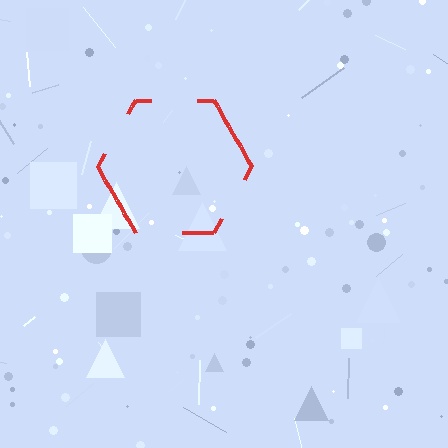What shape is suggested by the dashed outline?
The dashed outline suggests a hexagon.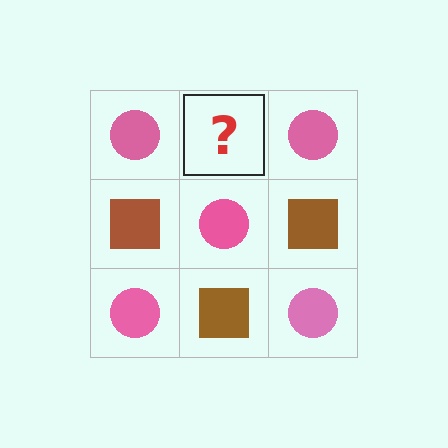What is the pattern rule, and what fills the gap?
The rule is that it alternates pink circle and brown square in a checkerboard pattern. The gap should be filled with a brown square.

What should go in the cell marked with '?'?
The missing cell should contain a brown square.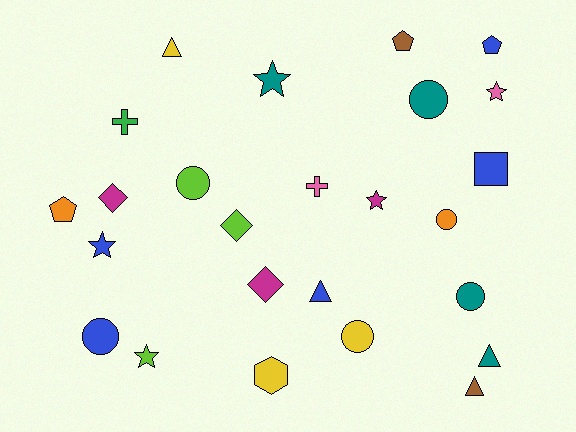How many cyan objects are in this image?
There are no cyan objects.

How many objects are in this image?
There are 25 objects.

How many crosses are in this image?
There are 2 crosses.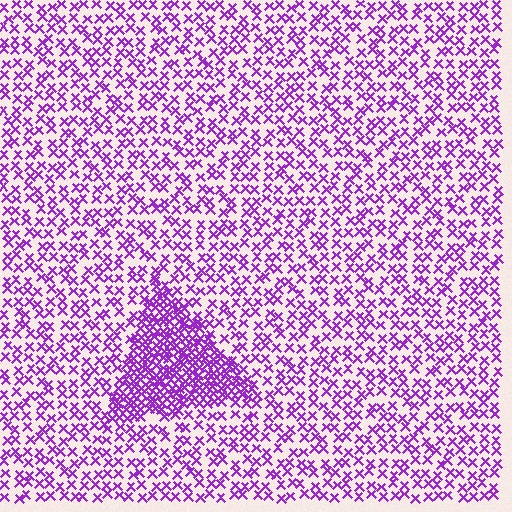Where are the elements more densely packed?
The elements are more densely packed inside the triangle boundary.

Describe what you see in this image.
The image contains small purple elements arranged at two different densities. A triangle-shaped region is visible where the elements are more densely packed than the surrounding area.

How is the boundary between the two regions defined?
The boundary is defined by a change in element density (approximately 2.5x ratio). All elements are the same color, size, and shape.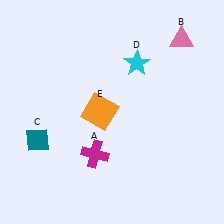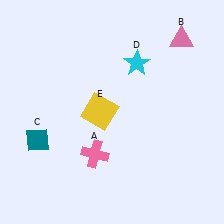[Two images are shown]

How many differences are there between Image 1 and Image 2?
There are 2 differences between the two images.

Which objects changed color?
A changed from magenta to pink. E changed from orange to yellow.